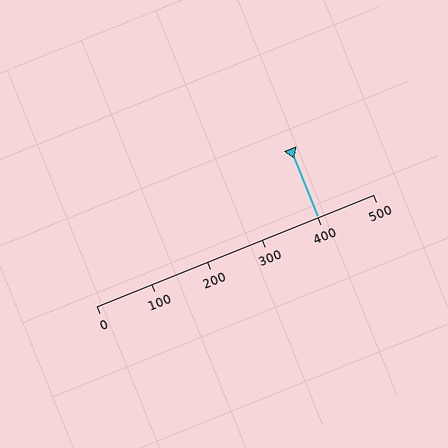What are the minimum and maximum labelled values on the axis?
The axis runs from 0 to 500.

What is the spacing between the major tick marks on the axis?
The major ticks are spaced 100 apart.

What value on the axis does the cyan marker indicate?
The marker indicates approximately 400.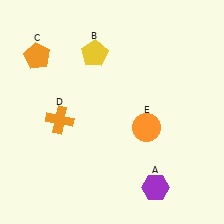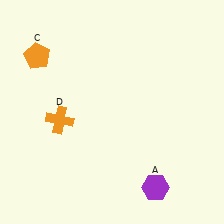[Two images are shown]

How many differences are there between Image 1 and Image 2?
There are 2 differences between the two images.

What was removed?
The orange circle (E), the yellow pentagon (B) were removed in Image 2.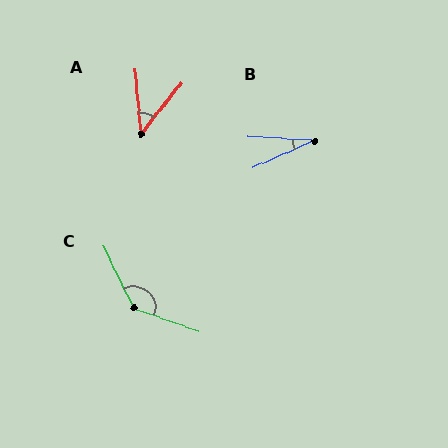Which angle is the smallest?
B, at approximately 27 degrees.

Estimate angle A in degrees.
Approximately 44 degrees.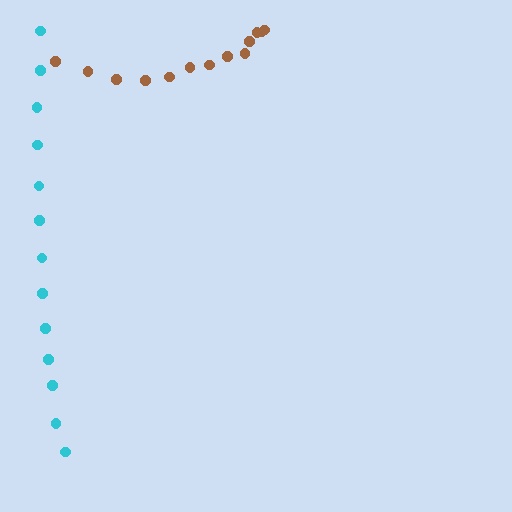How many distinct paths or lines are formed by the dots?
There are 2 distinct paths.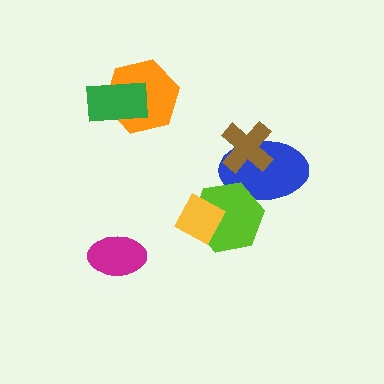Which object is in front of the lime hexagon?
The yellow diamond is in front of the lime hexagon.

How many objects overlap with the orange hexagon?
1 object overlaps with the orange hexagon.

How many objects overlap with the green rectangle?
1 object overlaps with the green rectangle.